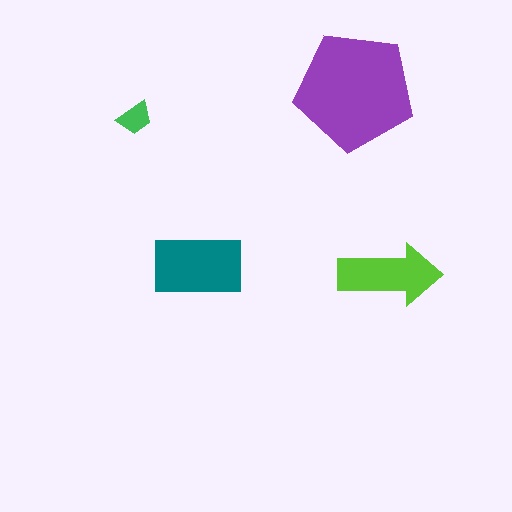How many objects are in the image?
There are 4 objects in the image.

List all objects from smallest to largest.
The green trapezoid, the lime arrow, the teal rectangle, the purple pentagon.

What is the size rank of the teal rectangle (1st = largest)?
2nd.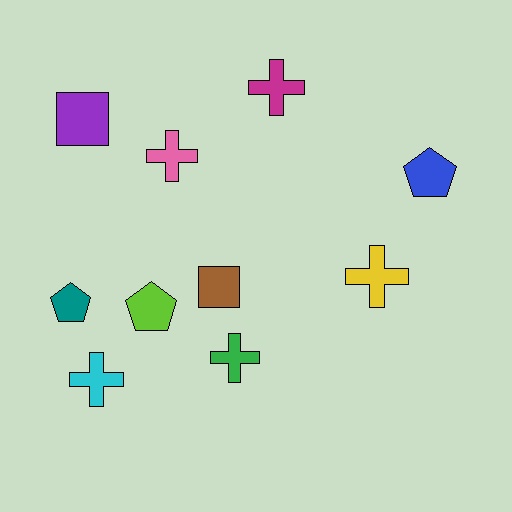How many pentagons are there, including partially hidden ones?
There are 3 pentagons.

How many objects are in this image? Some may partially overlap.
There are 10 objects.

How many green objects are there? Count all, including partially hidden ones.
There is 1 green object.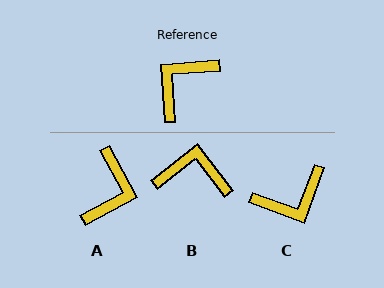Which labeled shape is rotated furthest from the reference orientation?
A, about 156 degrees away.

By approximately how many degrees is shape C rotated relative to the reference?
Approximately 156 degrees counter-clockwise.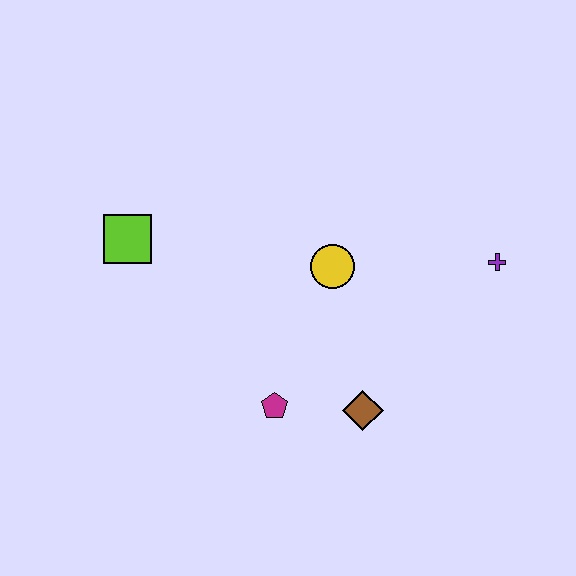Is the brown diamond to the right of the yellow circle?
Yes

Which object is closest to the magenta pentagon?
The brown diamond is closest to the magenta pentagon.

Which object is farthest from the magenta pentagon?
The purple cross is farthest from the magenta pentagon.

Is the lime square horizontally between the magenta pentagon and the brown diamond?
No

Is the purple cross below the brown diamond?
No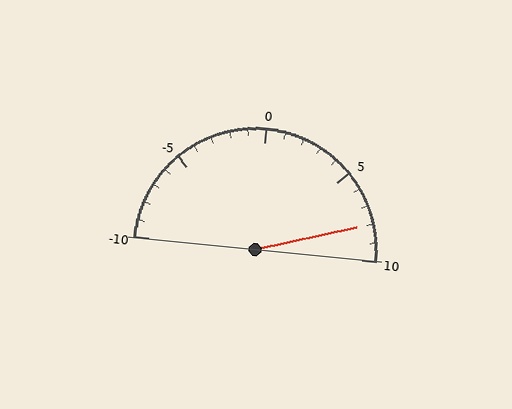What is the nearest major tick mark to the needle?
The nearest major tick mark is 10.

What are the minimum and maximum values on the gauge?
The gauge ranges from -10 to 10.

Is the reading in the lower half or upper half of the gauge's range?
The reading is in the upper half of the range (-10 to 10).